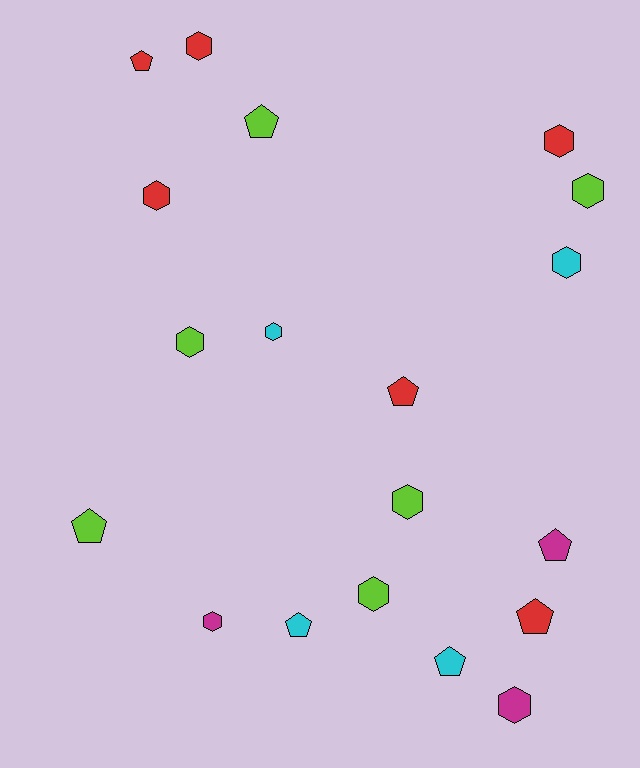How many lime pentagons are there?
There are 2 lime pentagons.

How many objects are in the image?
There are 19 objects.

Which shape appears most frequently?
Hexagon, with 11 objects.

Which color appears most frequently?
Red, with 6 objects.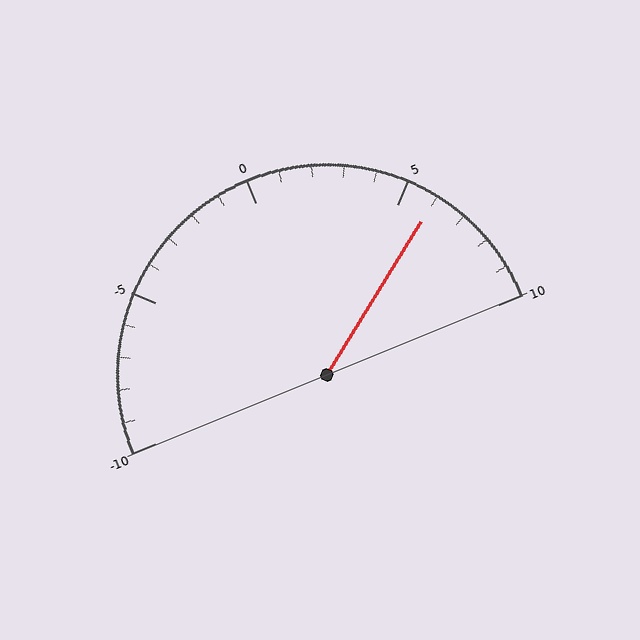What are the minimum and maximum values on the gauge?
The gauge ranges from -10 to 10.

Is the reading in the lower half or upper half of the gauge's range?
The reading is in the upper half of the range (-10 to 10).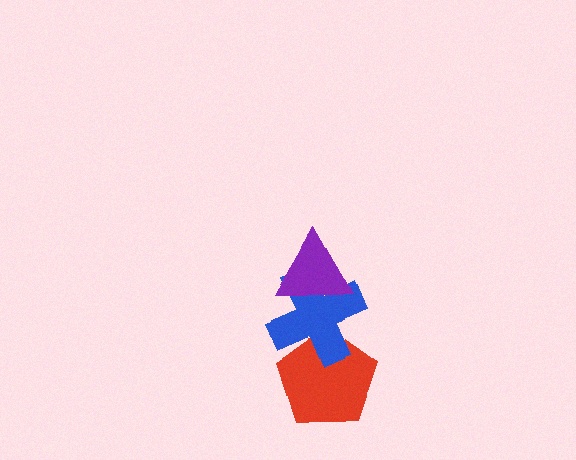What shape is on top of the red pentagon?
The blue cross is on top of the red pentagon.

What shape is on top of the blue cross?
The purple triangle is on top of the blue cross.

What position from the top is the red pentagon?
The red pentagon is 3rd from the top.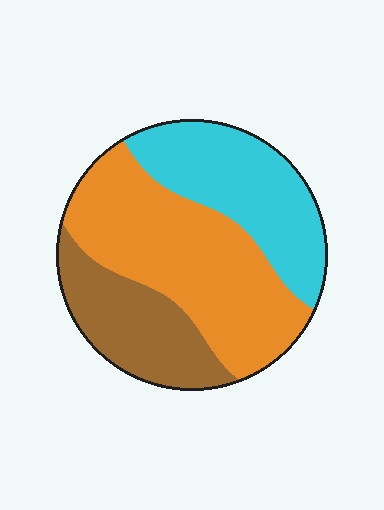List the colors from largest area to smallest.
From largest to smallest: orange, cyan, brown.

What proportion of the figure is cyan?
Cyan covers around 30% of the figure.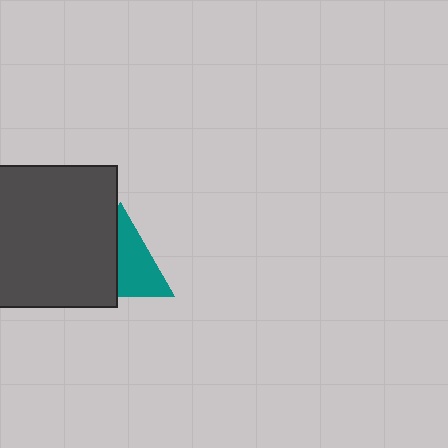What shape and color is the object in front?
The object in front is a dark gray square.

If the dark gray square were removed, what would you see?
You would see the complete teal triangle.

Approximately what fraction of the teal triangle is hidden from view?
Roughly 45% of the teal triangle is hidden behind the dark gray square.